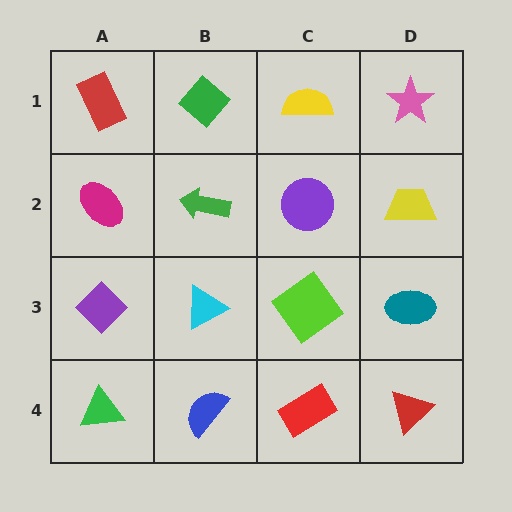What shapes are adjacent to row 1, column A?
A magenta ellipse (row 2, column A), a green diamond (row 1, column B).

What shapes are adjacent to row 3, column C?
A purple circle (row 2, column C), a red rectangle (row 4, column C), a cyan triangle (row 3, column B), a teal ellipse (row 3, column D).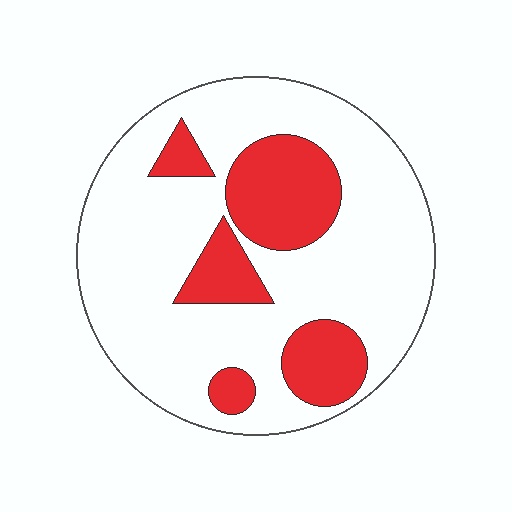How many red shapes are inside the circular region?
5.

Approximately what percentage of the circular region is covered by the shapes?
Approximately 25%.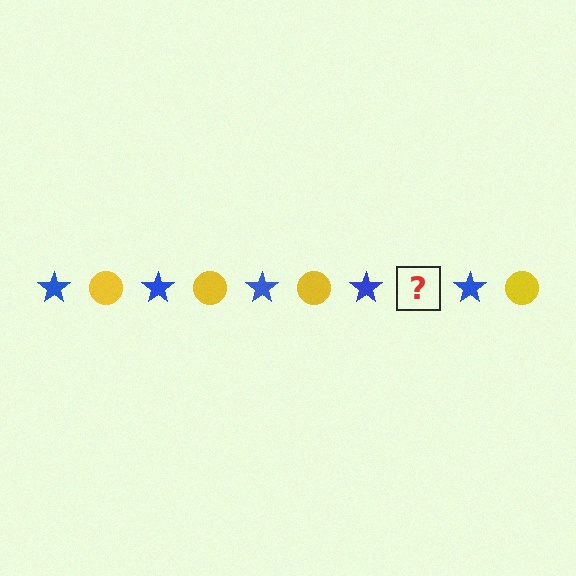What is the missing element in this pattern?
The missing element is a yellow circle.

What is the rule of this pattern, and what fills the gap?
The rule is that the pattern alternates between blue star and yellow circle. The gap should be filled with a yellow circle.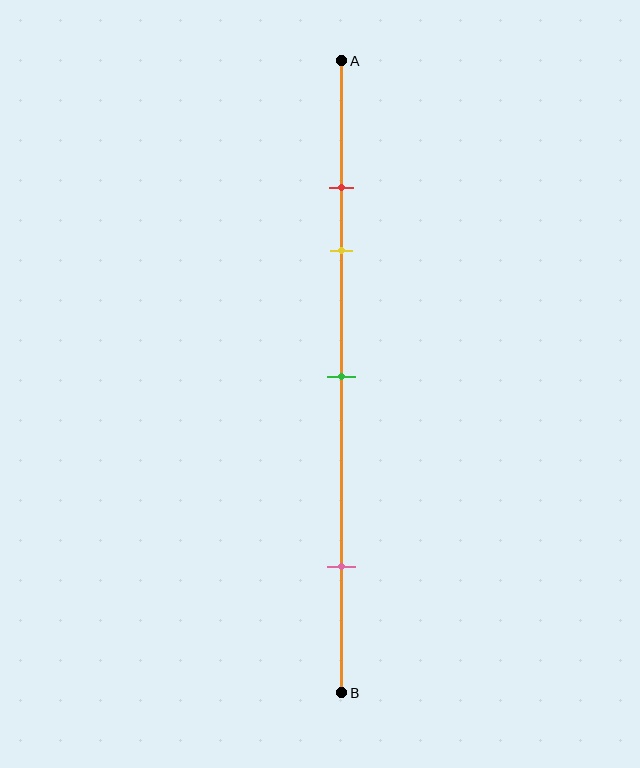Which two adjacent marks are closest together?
The red and yellow marks are the closest adjacent pair.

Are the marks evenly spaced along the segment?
No, the marks are not evenly spaced.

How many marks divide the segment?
There are 4 marks dividing the segment.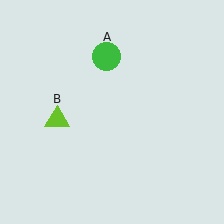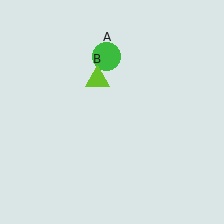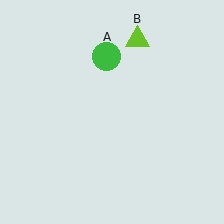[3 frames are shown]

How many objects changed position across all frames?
1 object changed position: lime triangle (object B).